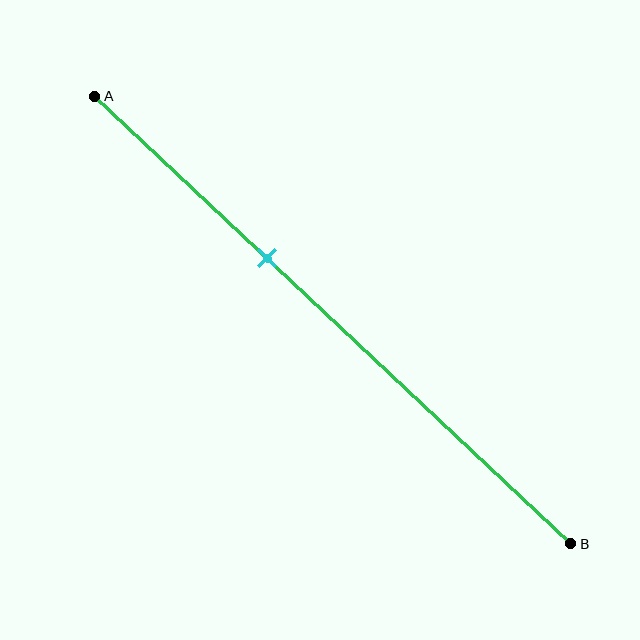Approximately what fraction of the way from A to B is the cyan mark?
The cyan mark is approximately 35% of the way from A to B.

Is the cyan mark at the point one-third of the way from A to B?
Yes, the mark is approximately at the one-third point.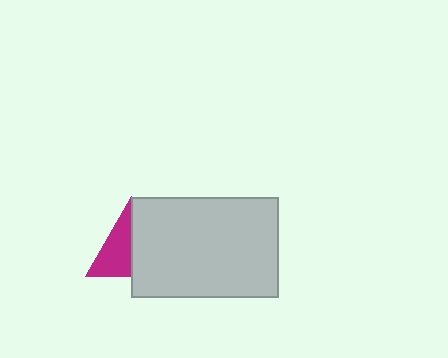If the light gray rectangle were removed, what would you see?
You would see the complete magenta triangle.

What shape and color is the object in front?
The object in front is a light gray rectangle.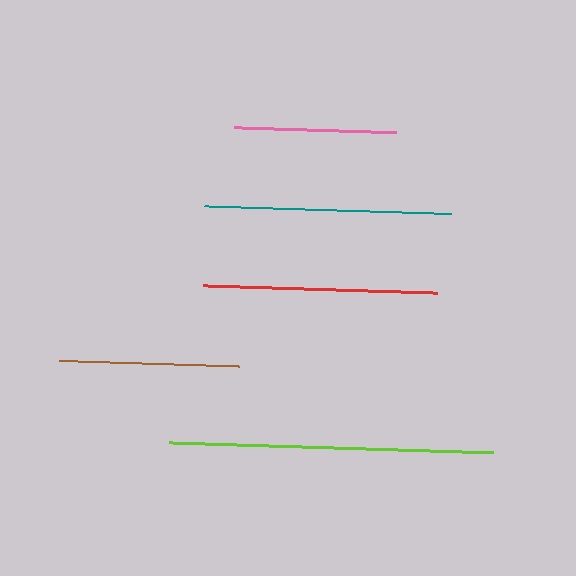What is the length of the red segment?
The red segment is approximately 234 pixels long.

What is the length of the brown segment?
The brown segment is approximately 180 pixels long.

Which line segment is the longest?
The lime line is the longest at approximately 324 pixels.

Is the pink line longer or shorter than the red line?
The red line is longer than the pink line.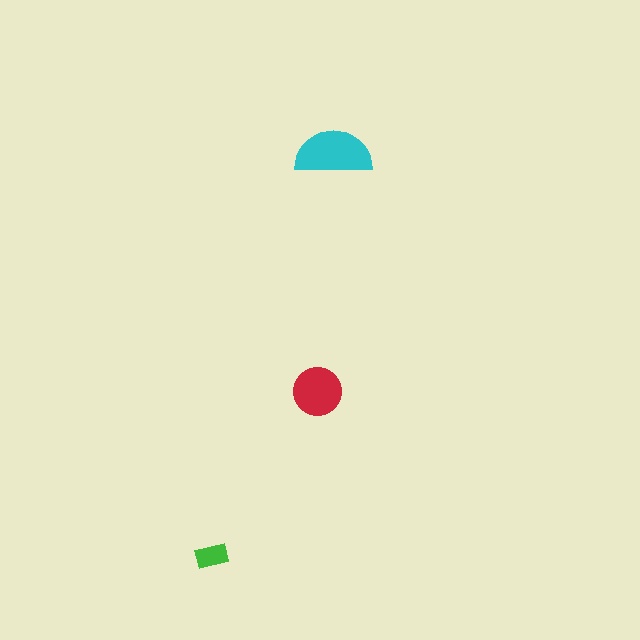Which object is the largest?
The cyan semicircle.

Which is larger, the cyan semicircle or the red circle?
The cyan semicircle.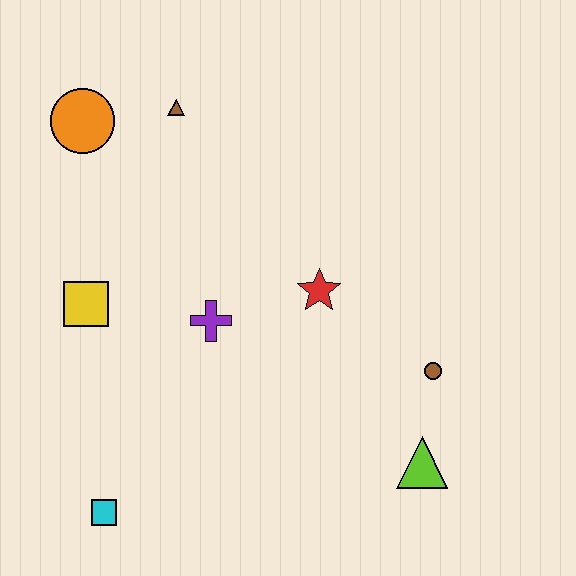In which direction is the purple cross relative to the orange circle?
The purple cross is below the orange circle.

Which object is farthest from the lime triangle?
The orange circle is farthest from the lime triangle.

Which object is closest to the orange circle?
The brown triangle is closest to the orange circle.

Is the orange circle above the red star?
Yes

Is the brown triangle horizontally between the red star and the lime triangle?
No